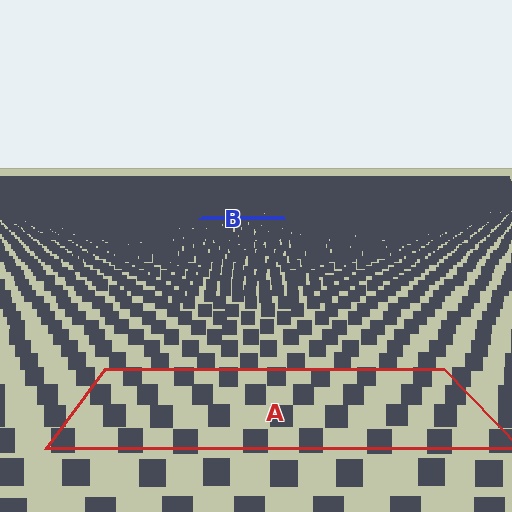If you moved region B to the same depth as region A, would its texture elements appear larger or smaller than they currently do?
They would appear larger. At a closer depth, the same texture elements are projected at a bigger on-screen size.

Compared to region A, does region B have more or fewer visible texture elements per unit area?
Region B has more texture elements per unit area — they are packed more densely because it is farther away.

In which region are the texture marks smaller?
The texture marks are smaller in region B, because it is farther away.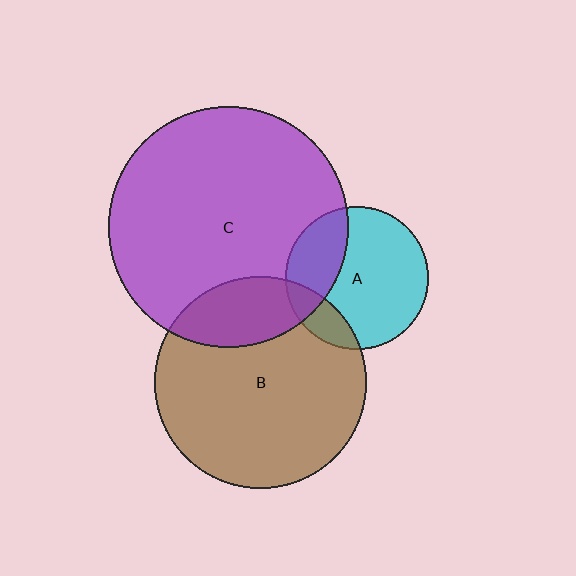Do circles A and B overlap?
Yes.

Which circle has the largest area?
Circle C (purple).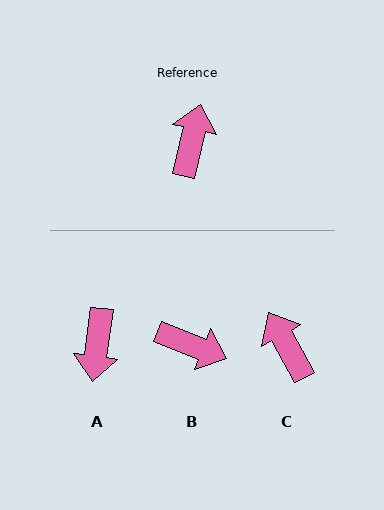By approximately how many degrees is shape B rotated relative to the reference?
Approximately 99 degrees clockwise.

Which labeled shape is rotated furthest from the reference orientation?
A, about 174 degrees away.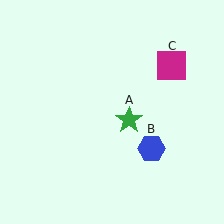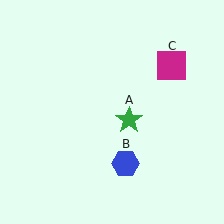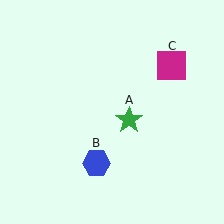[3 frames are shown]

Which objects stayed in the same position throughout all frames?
Green star (object A) and magenta square (object C) remained stationary.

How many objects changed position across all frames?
1 object changed position: blue hexagon (object B).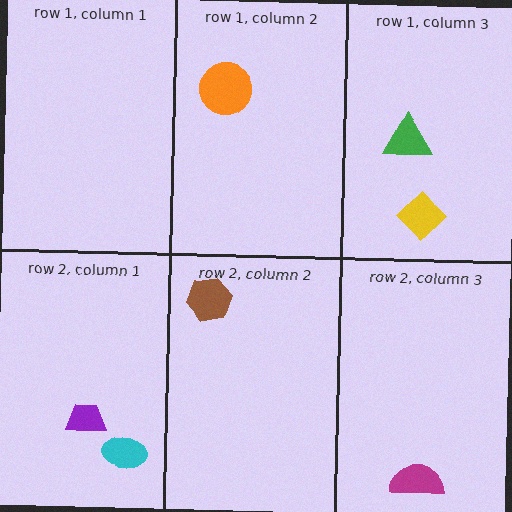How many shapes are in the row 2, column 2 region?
1.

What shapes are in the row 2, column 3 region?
The magenta semicircle.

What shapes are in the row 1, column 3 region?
The green triangle, the yellow diamond.